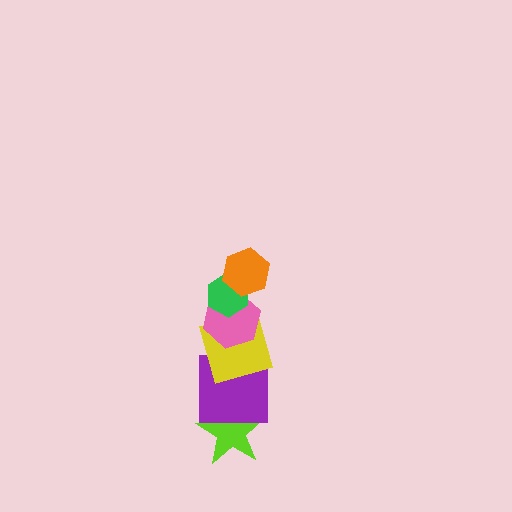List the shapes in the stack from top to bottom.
From top to bottom: the orange hexagon, the green hexagon, the pink hexagon, the yellow square, the purple square, the lime star.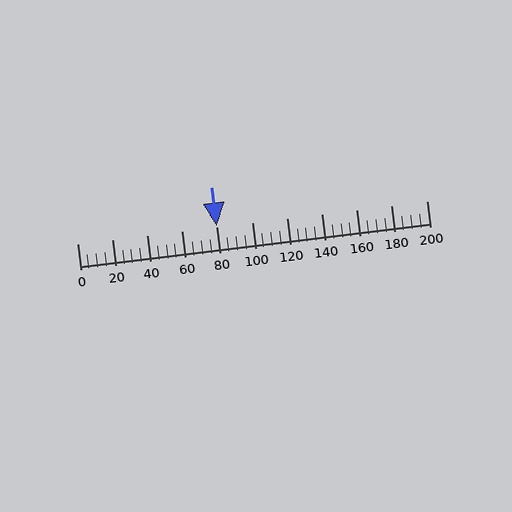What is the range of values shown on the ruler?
The ruler shows values from 0 to 200.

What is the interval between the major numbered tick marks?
The major tick marks are spaced 20 units apart.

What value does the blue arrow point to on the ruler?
The blue arrow points to approximately 80.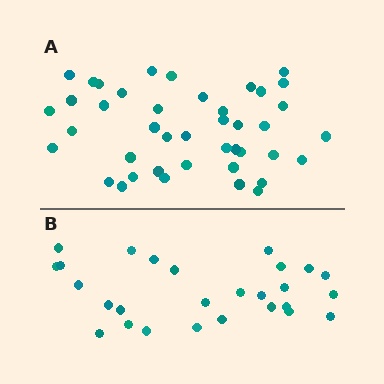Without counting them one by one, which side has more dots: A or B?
Region A (the top region) has more dots.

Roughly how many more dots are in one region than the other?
Region A has approximately 15 more dots than region B.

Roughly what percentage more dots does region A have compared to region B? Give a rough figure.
About 55% more.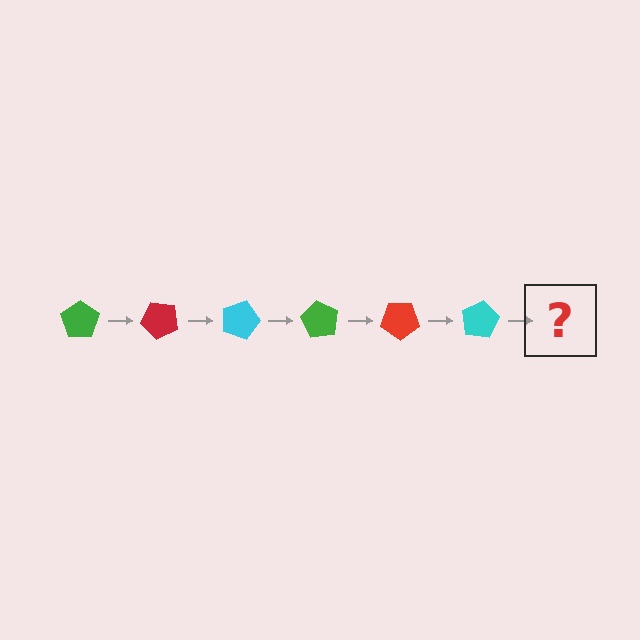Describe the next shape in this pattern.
It should be a green pentagon, rotated 270 degrees from the start.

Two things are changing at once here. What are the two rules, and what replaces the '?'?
The two rules are that it rotates 45 degrees each step and the color cycles through green, red, and cyan. The '?' should be a green pentagon, rotated 270 degrees from the start.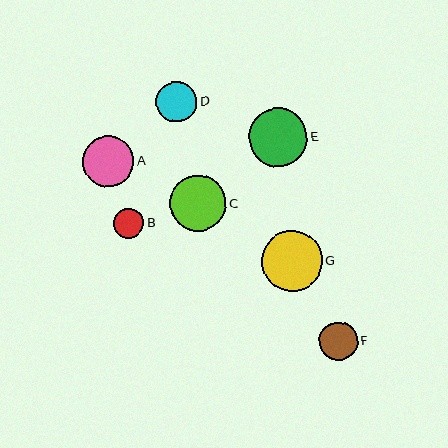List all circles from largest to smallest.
From largest to smallest: G, E, C, A, D, F, B.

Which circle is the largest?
Circle G is the largest with a size of approximately 60 pixels.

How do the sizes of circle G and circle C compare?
Circle G and circle C are approximately the same size.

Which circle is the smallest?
Circle B is the smallest with a size of approximately 30 pixels.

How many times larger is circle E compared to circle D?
Circle E is approximately 1.4 times the size of circle D.